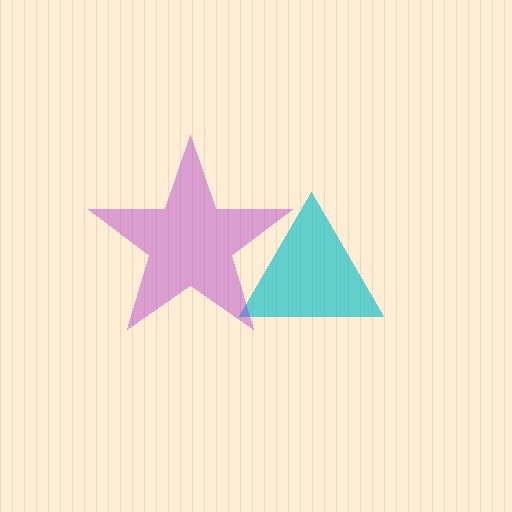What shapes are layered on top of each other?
The layered shapes are: a cyan triangle, a purple star.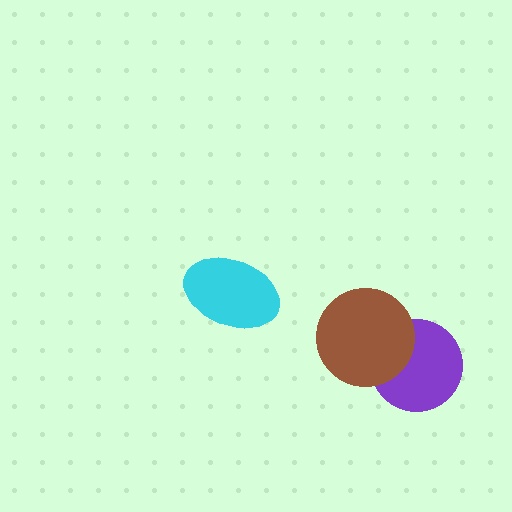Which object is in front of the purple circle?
The brown circle is in front of the purple circle.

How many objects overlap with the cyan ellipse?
0 objects overlap with the cyan ellipse.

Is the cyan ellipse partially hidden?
No, no other shape covers it.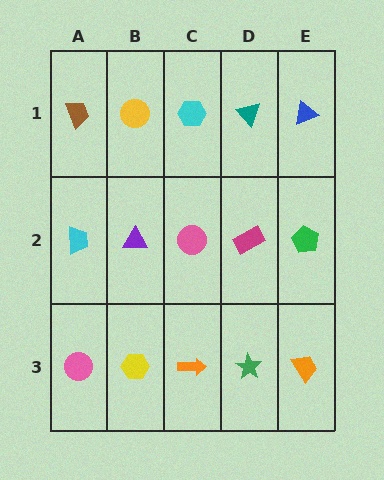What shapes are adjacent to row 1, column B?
A purple triangle (row 2, column B), a brown trapezoid (row 1, column A), a cyan hexagon (row 1, column C).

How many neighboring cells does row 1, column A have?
2.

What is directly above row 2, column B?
A yellow circle.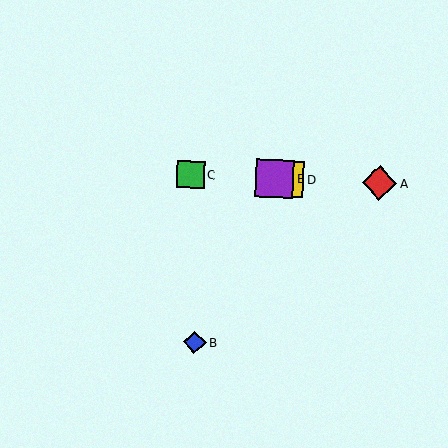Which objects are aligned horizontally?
Objects A, C, D, E are aligned horizontally.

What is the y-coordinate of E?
Object E is at y≈178.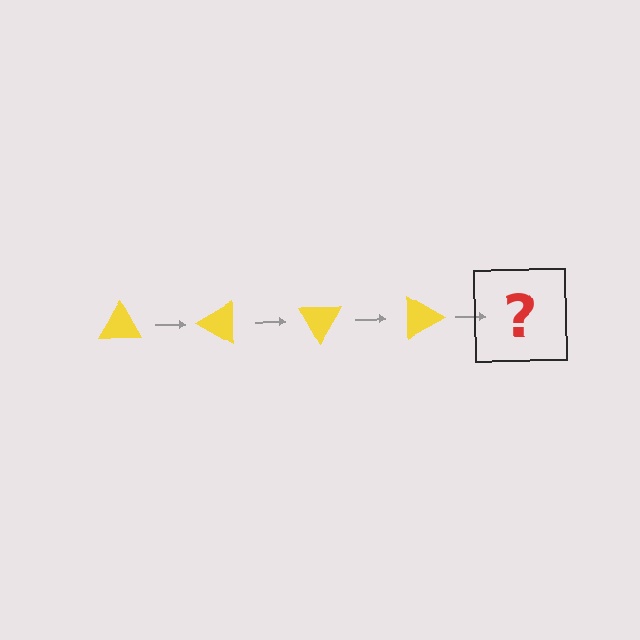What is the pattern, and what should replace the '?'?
The pattern is that the triangle rotates 30 degrees each step. The '?' should be a yellow triangle rotated 120 degrees.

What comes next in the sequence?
The next element should be a yellow triangle rotated 120 degrees.